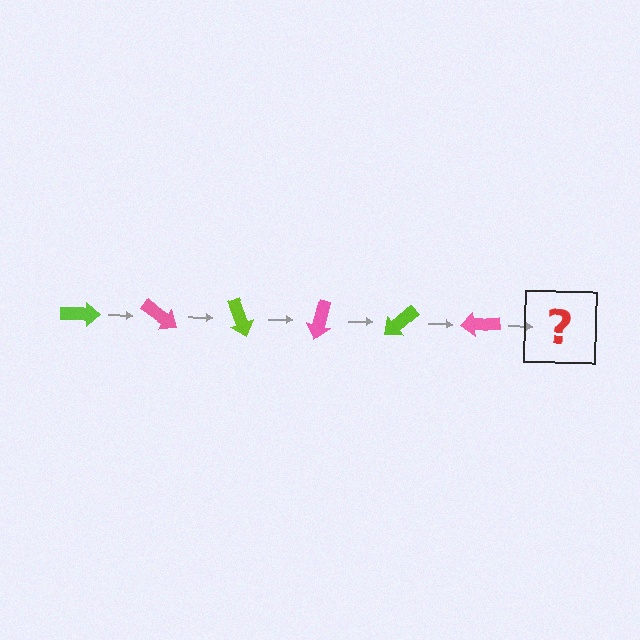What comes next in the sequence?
The next element should be a lime arrow, rotated 210 degrees from the start.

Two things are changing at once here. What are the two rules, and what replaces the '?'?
The two rules are that it rotates 35 degrees each step and the color cycles through lime and pink. The '?' should be a lime arrow, rotated 210 degrees from the start.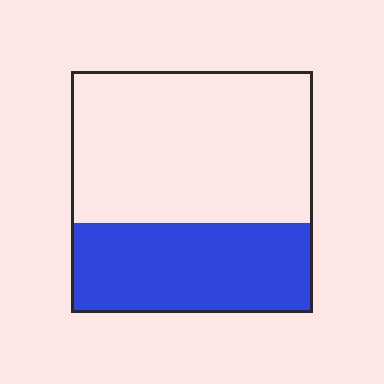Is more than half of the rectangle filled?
No.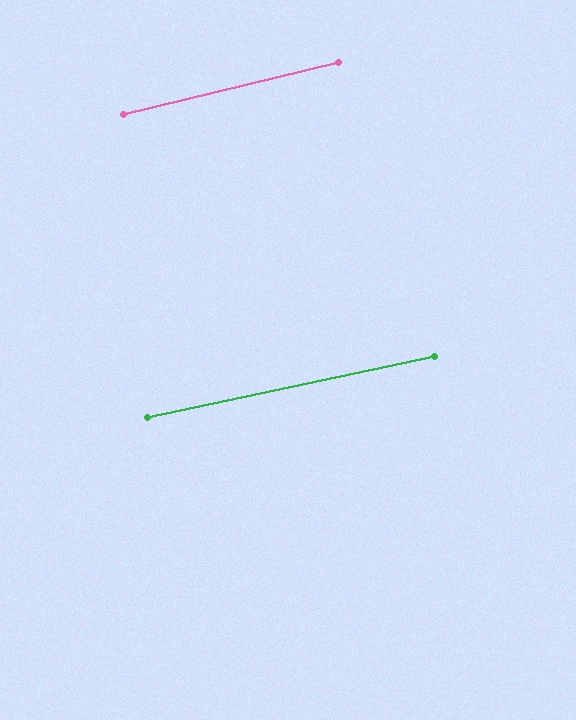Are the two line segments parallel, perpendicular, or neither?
Parallel — their directions differ by only 1.7°.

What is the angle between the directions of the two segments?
Approximately 2 degrees.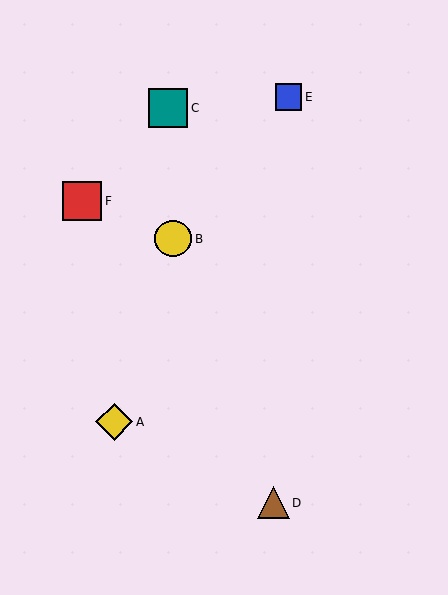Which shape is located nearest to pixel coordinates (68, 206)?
The red square (labeled F) at (82, 201) is nearest to that location.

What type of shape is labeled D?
Shape D is a brown triangle.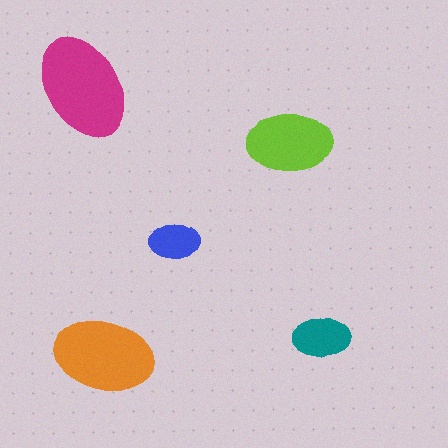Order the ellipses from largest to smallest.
the magenta one, the orange one, the lime one, the teal one, the blue one.